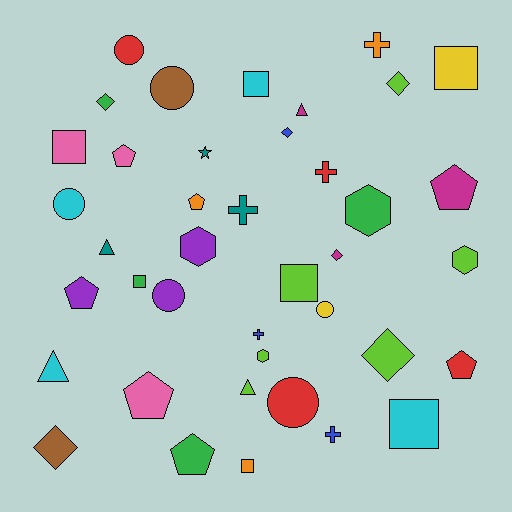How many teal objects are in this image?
There are 3 teal objects.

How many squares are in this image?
There are 7 squares.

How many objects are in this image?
There are 40 objects.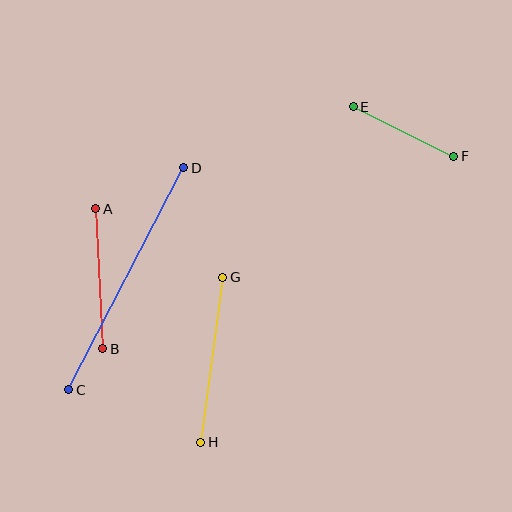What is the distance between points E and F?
The distance is approximately 112 pixels.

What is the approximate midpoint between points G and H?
The midpoint is at approximately (212, 360) pixels.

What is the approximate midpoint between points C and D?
The midpoint is at approximately (126, 279) pixels.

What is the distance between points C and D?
The distance is approximately 250 pixels.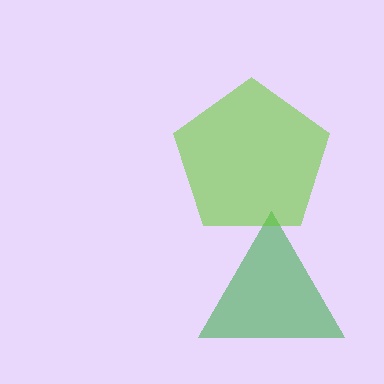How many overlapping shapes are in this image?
There are 2 overlapping shapes in the image.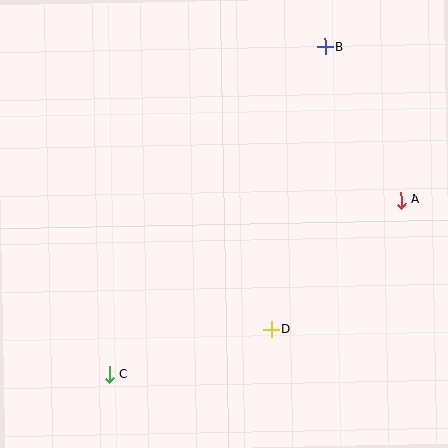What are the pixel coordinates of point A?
Point A is at (401, 200).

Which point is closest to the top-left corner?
Point B is closest to the top-left corner.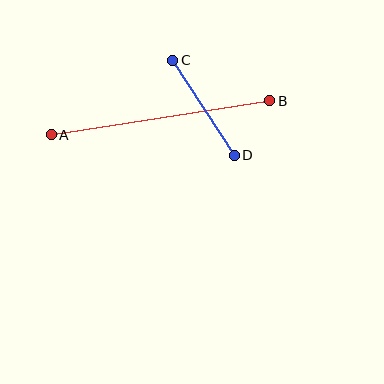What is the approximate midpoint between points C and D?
The midpoint is at approximately (204, 108) pixels.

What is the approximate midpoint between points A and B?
The midpoint is at approximately (160, 118) pixels.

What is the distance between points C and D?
The distance is approximately 113 pixels.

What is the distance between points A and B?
The distance is approximately 221 pixels.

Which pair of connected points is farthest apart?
Points A and B are farthest apart.